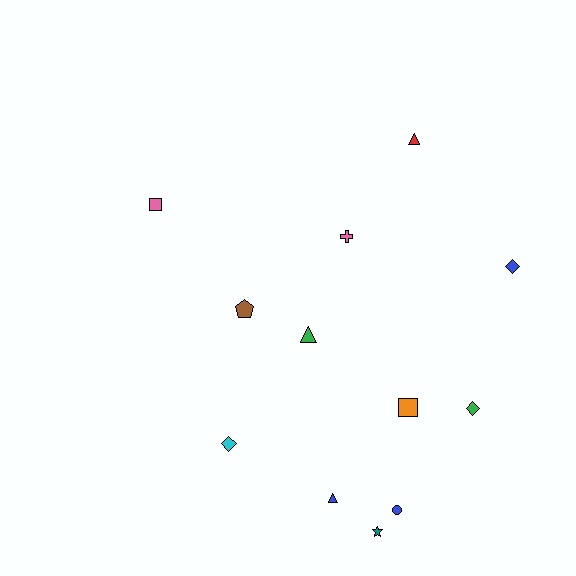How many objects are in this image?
There are 12 objects.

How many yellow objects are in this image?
There are no yellow objects.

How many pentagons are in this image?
There is 1 pentagon.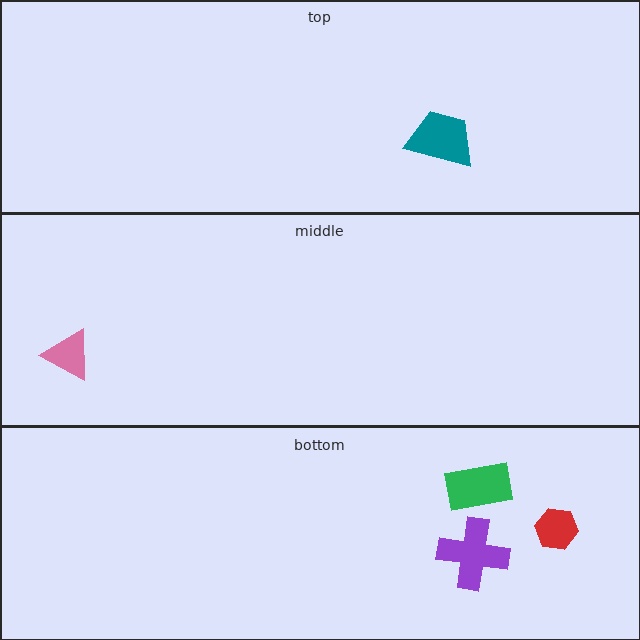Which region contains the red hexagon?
The bottom region.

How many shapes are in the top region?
1.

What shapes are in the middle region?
The pink triangle.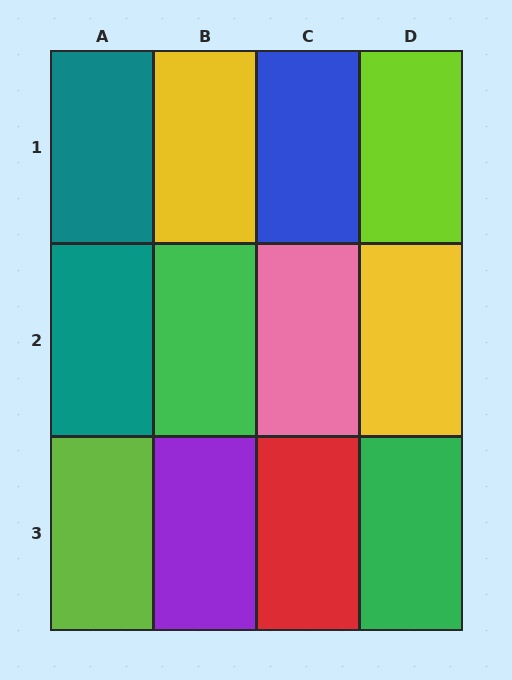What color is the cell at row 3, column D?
Green.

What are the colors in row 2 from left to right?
Teal, green, pink, yellow.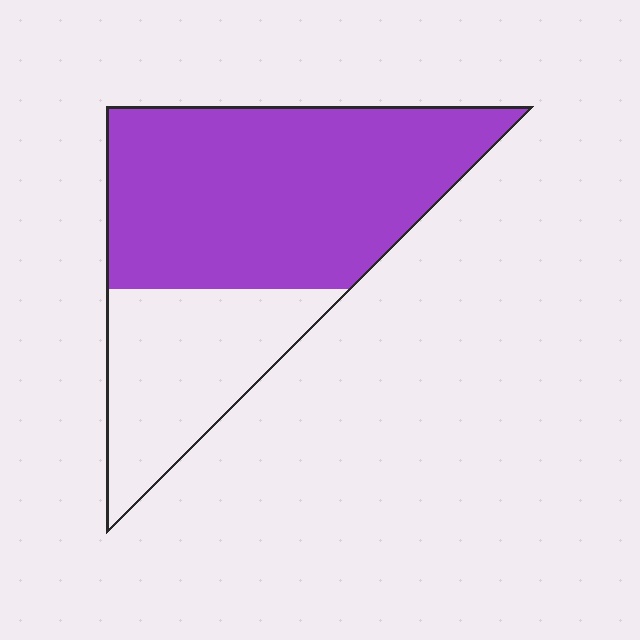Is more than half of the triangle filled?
Yes.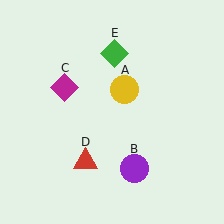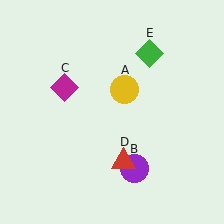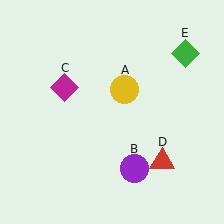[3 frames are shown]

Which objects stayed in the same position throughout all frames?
Yellow circle (object A) and purple circle (object B) and magenta diamond (object C) remained stationary.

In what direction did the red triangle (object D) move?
The red triangle (object D) moved right.